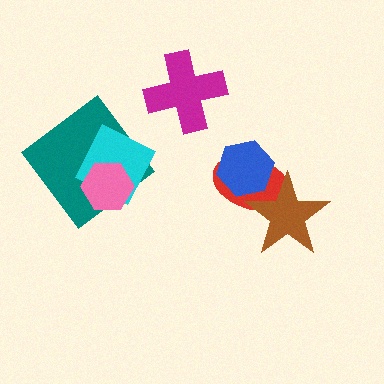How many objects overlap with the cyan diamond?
2 objects overlap with the cyan diamond.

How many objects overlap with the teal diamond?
2 objects overlap with the teal diamond.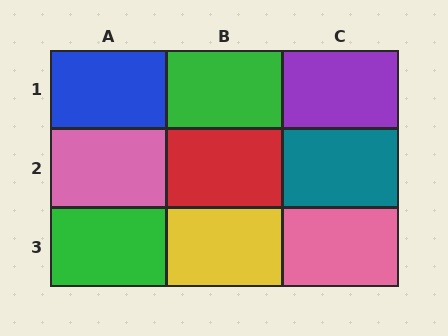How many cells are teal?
1 cell is teal.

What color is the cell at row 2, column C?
Teal.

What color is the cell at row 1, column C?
Purple.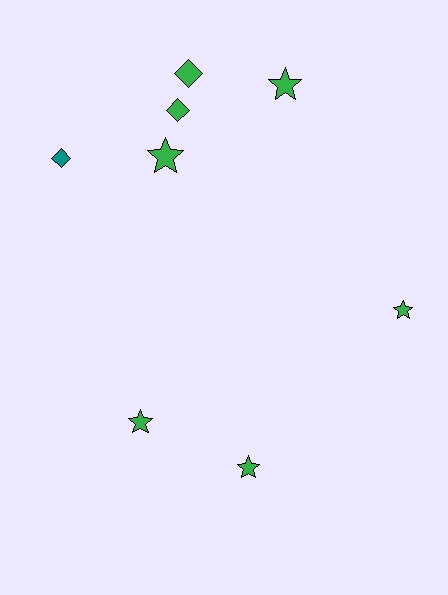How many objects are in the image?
There are 8 objects.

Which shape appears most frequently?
Star, with 5 objects.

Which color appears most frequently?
Green, with 7 objects.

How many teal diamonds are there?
There is 1 teal diamond.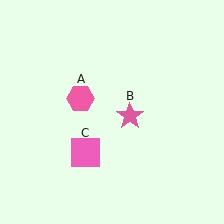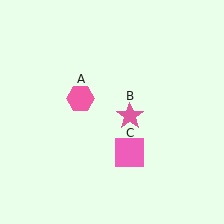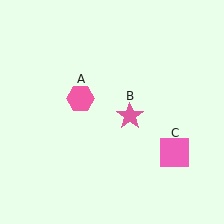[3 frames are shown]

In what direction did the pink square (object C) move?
The pink square (object C) moved right.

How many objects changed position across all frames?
1 object changed position: pink square (object C).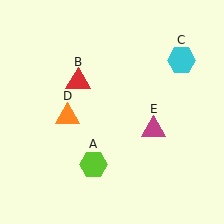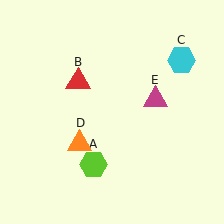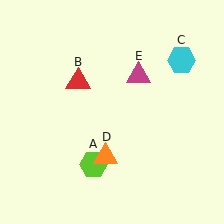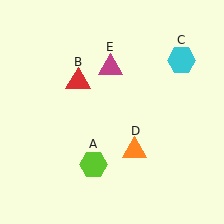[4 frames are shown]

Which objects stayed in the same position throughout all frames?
Lime hexagon (object A) and red triangle (object B) and cyan hexagon (object C) remained stationary.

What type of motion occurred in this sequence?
The orange triangle (object D), magenta triangle (object E) rotated counterclockwise around the center of the scene.